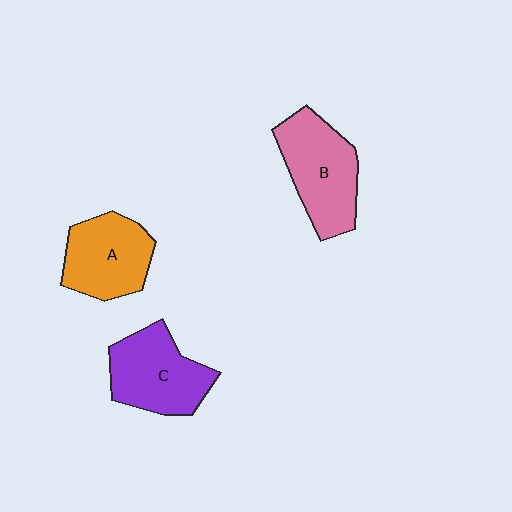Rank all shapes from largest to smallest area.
From largest to smallest: B (pink), C (purple), A (orange).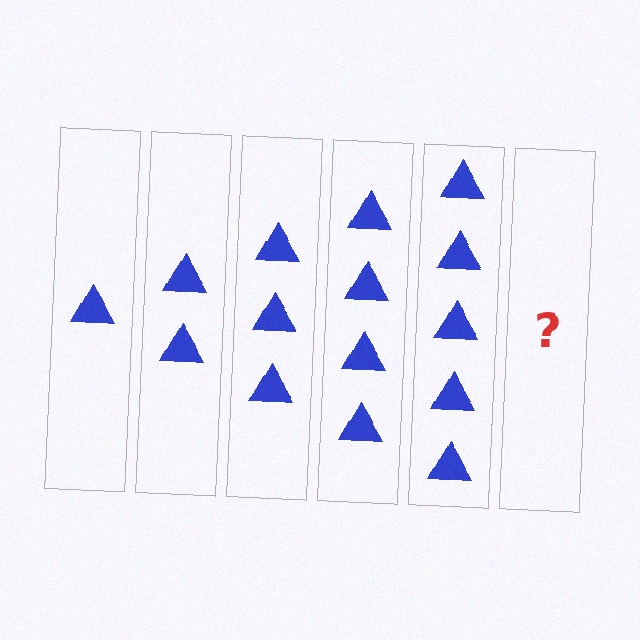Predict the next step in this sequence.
The next step is 6 triangles.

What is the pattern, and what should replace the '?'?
The pattern is that each step adds one more triangle. The '?' should be 6 triangles.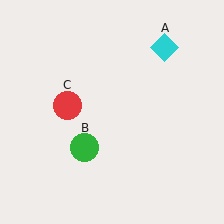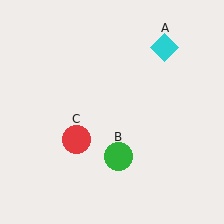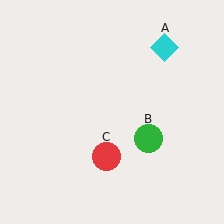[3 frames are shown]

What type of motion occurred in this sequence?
The green circle (object B), red circle (object C) rotated counterclockwise around the center of the scene.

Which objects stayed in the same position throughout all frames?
Cyan diamond (object A) remained stationary.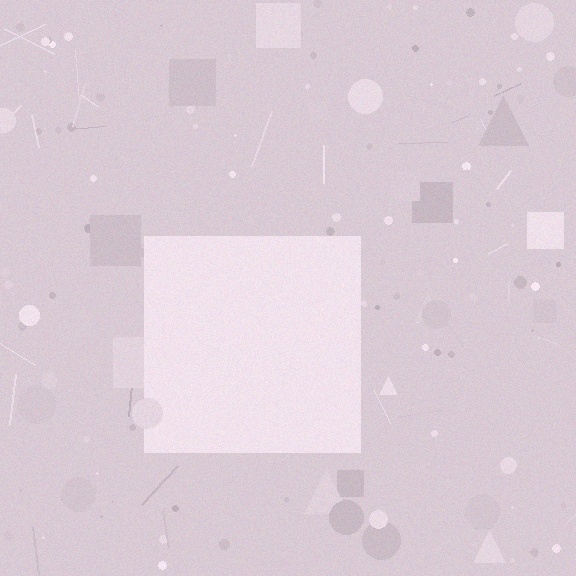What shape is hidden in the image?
A square is hidden in the image.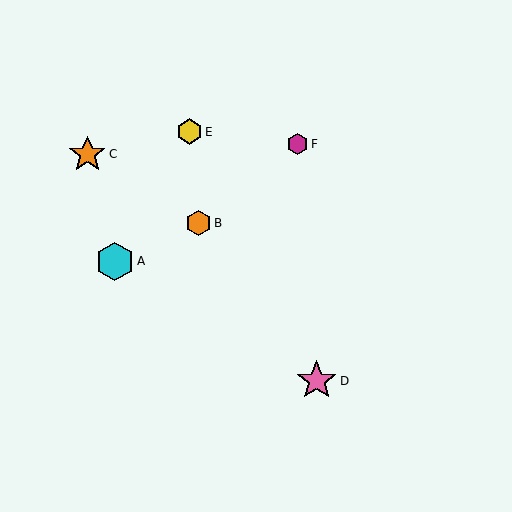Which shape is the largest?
The pink star (labeled D) is the largest.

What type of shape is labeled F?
Shape F is a magenta hexagon.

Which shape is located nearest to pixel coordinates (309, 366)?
The pink star (labeled D) at (317, 381) is nearest to that location.